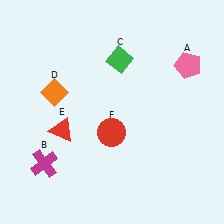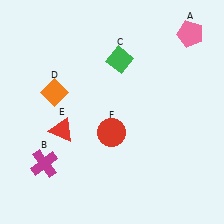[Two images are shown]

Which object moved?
The pink pentagon (A) moved up.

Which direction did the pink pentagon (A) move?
The pink pentagon (A) moved up.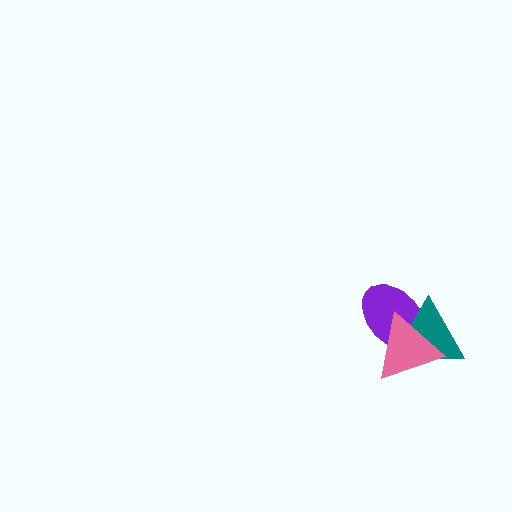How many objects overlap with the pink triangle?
2 objects overlap with the pink triangle.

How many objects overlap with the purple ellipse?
2 objects overlap with the purple ellipse.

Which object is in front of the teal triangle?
The pink triangle is in front of the teal triangle.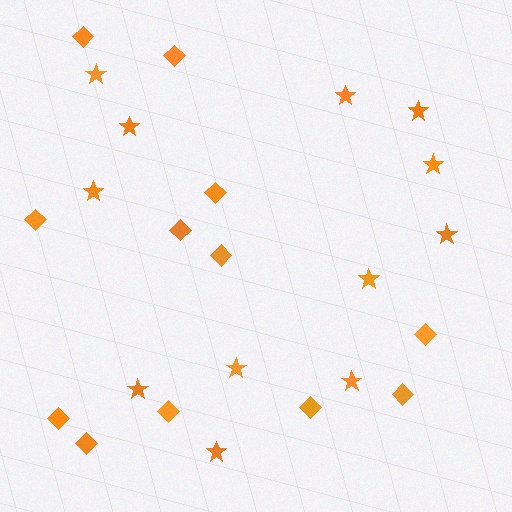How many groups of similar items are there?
There are 2 groups: one group of diamonds (12) and one group of stars (12).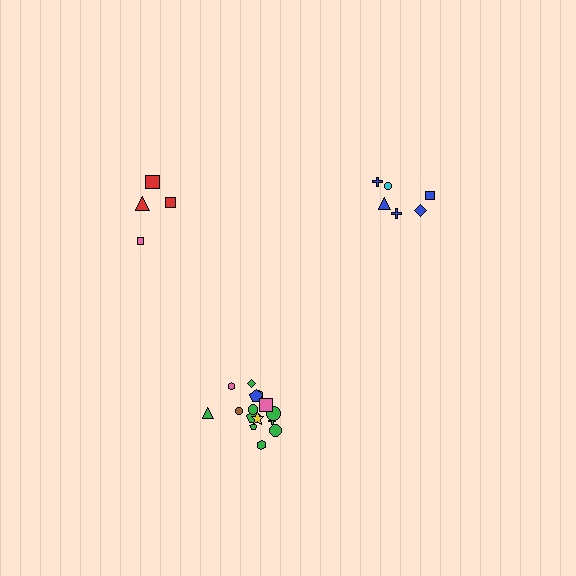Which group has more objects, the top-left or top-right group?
The top-right group.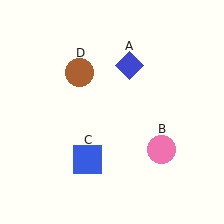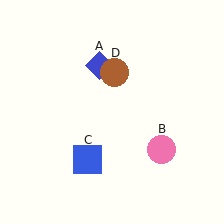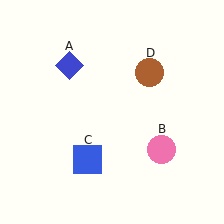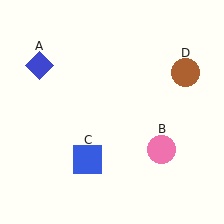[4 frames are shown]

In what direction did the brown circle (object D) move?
The brown circle (object D) moved right.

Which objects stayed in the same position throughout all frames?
Pink circle (object B) and blue square (object C) remained stationary.